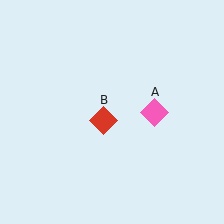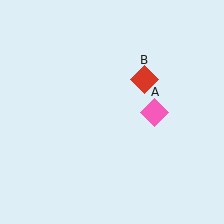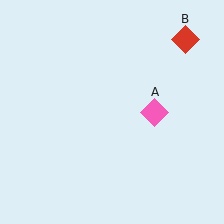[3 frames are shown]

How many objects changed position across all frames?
1 object changed position: red diamond (object B).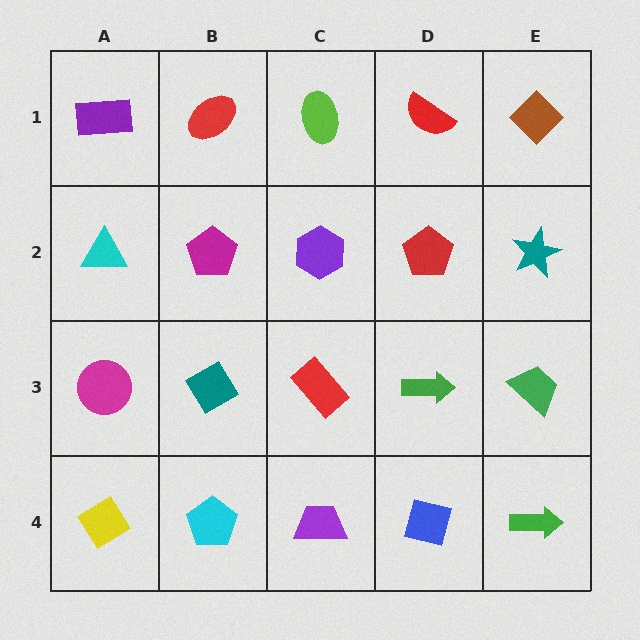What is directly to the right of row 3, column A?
A teal diamond.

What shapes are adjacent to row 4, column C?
A red rectangle (row 3, column C), a cyan pentagon (row 4, column B), a blue square (row 4, column D).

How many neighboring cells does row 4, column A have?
2.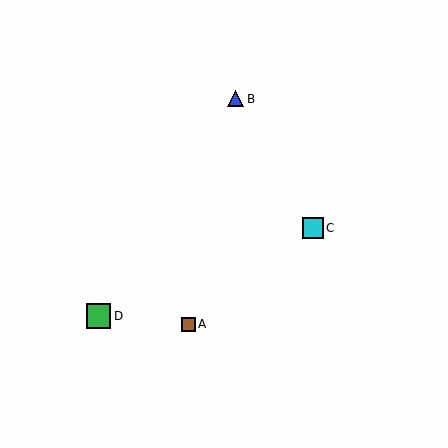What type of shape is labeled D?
Shape D is a green square.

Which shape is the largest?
The green square (labeled D) is the largest.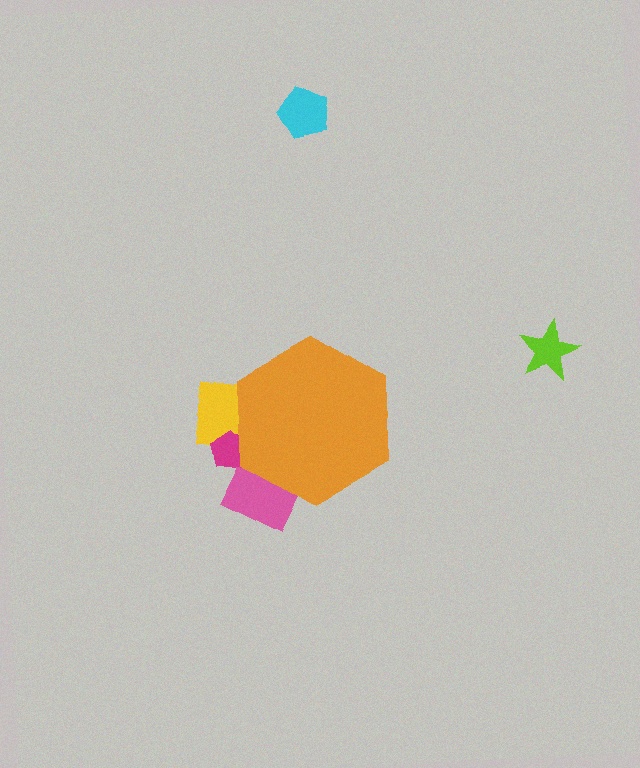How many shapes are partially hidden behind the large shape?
3 shapes are partially hidden.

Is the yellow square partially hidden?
Yes, the yellow square is partially hidden behind the orange hexagon.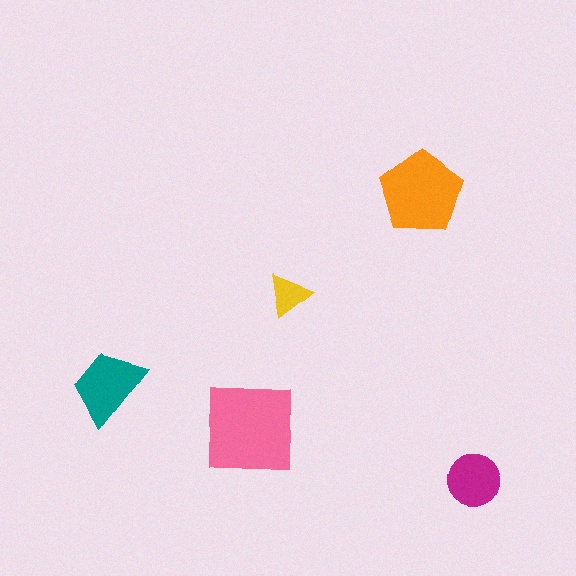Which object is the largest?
The pink square.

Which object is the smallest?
The yellow triangle.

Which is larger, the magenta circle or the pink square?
The pink square.